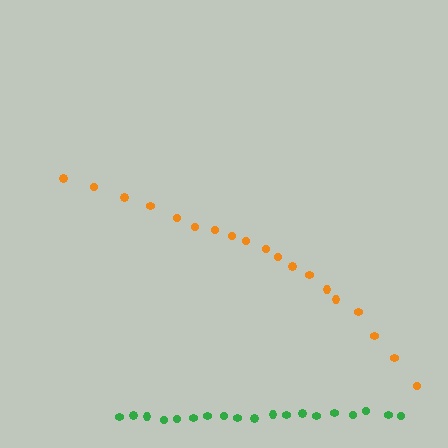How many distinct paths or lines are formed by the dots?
There are 2 distinct paths.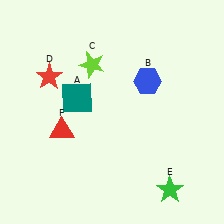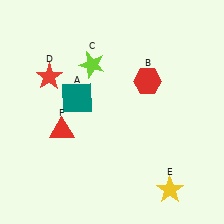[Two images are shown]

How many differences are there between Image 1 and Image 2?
There are 2 differences between the two images.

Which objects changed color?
B changed from blue to red. E changed from green to yellow.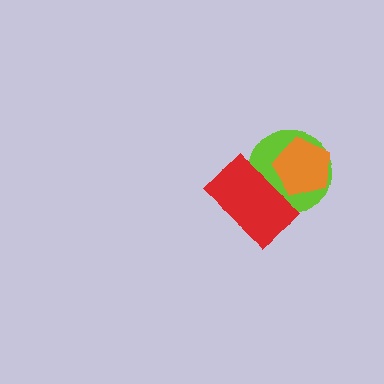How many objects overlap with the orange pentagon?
2 objects overlap with the orange pentagon.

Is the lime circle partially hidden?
Yes, it is partially covered by another shape.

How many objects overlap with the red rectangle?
2 objects overlap with the red rectangle.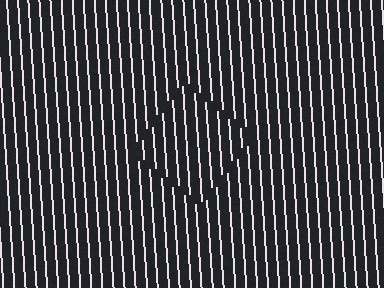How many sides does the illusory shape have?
4 sides — the line-ends trace a square.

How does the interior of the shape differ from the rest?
The interior of the shape contains the same grating, shifted by half a period — the contour is defined by the phase discontinuity where line-ends from the inner and outer gratings abut.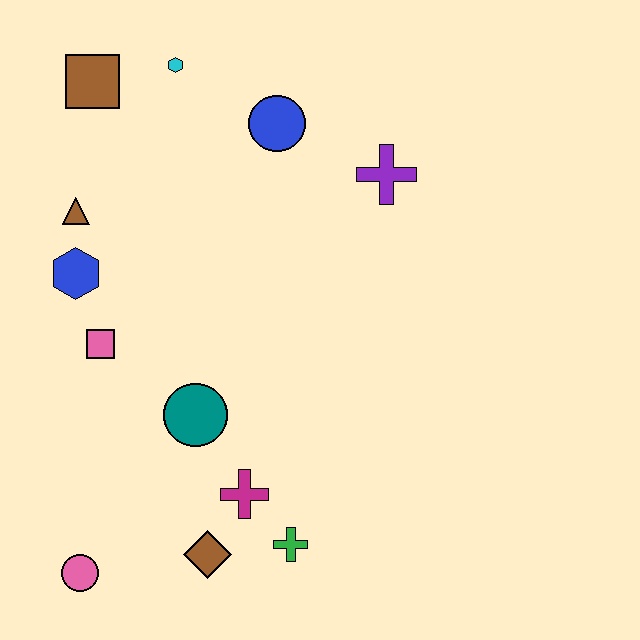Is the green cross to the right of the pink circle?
Yes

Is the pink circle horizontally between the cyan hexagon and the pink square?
No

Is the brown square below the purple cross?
No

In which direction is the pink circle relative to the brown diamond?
The pink circle is to the left of the brown diamond.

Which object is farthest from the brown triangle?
The green cross is farthest from the brown triangle.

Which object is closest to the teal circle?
The magenta cross is closest to the teal circle.